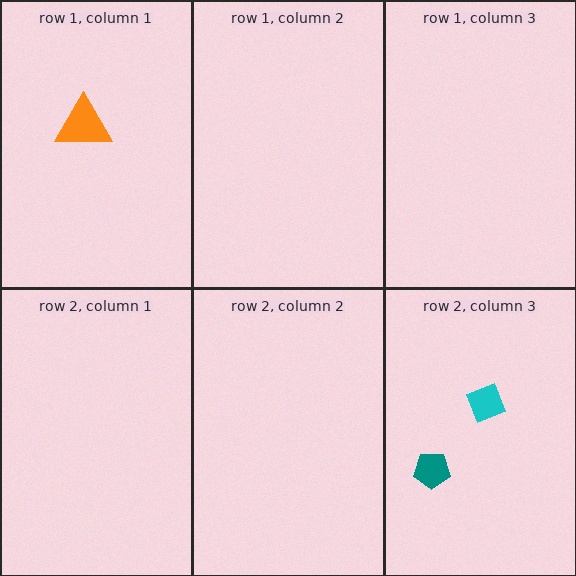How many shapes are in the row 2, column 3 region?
2.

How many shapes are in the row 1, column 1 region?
1.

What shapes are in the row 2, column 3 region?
The teal pentagon, the cyan diamond.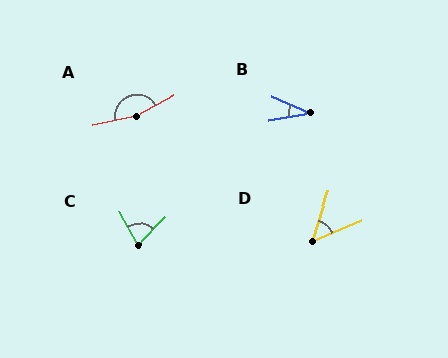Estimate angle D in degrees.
Approximately 49 degrees.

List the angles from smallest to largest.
B (34°), D (49°), C (73°), A (163°).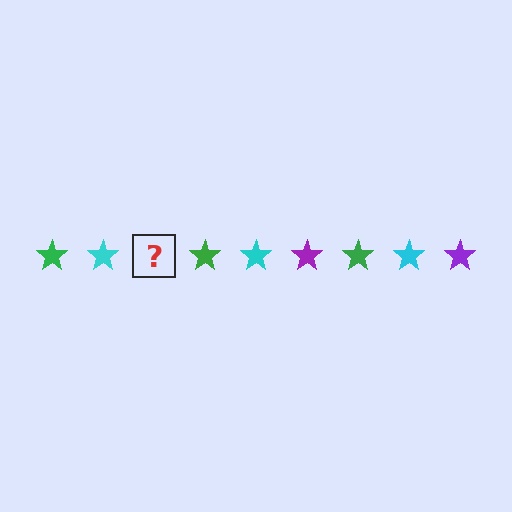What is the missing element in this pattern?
The missing element is a purple star.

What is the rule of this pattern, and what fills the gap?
The rule is that the pattern cycles through green, cyan, purple stars. The gap should be filled with a purple star.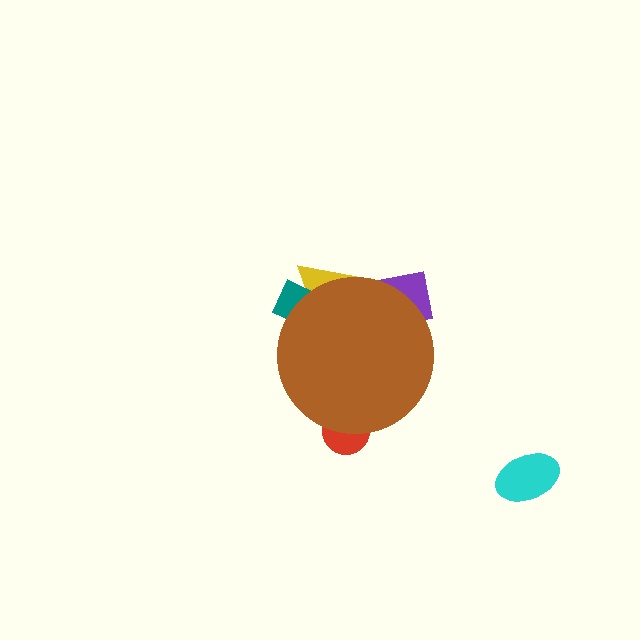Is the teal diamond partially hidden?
Yes, the teal diamond is partially hidden behind the brown circle.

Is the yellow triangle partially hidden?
Yes, the yellow triangle is partially hidden behind the brown circle.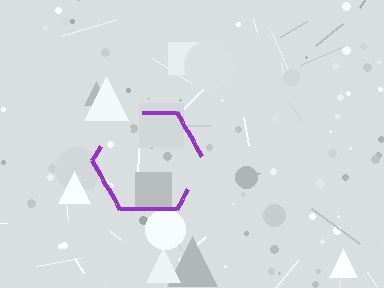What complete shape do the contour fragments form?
The contour fragments form a hexagon.